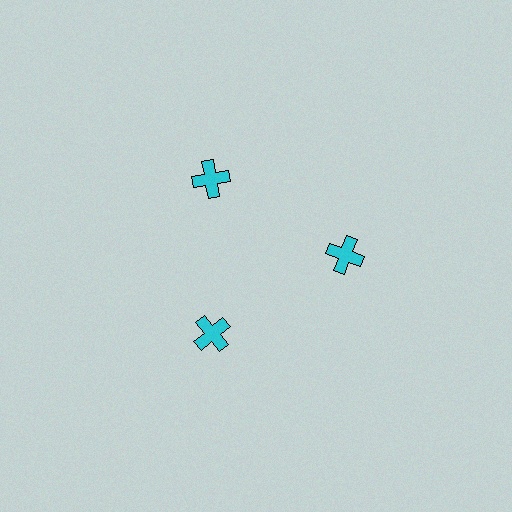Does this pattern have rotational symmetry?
Yes, this pattern has 3-fold rotational symmetry. It looks the same after rotating 120 degrees around the center.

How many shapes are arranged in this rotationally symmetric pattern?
There are 3 shapes, arranged in 3 groups of 1.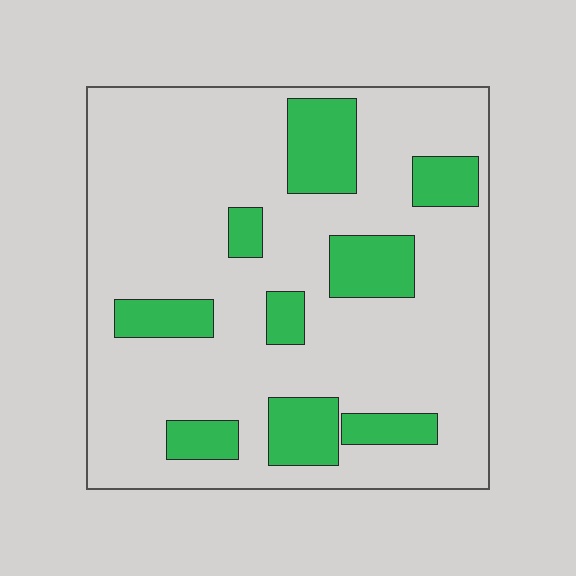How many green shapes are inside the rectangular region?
9.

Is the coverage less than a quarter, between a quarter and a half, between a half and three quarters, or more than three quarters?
Less than a quarter.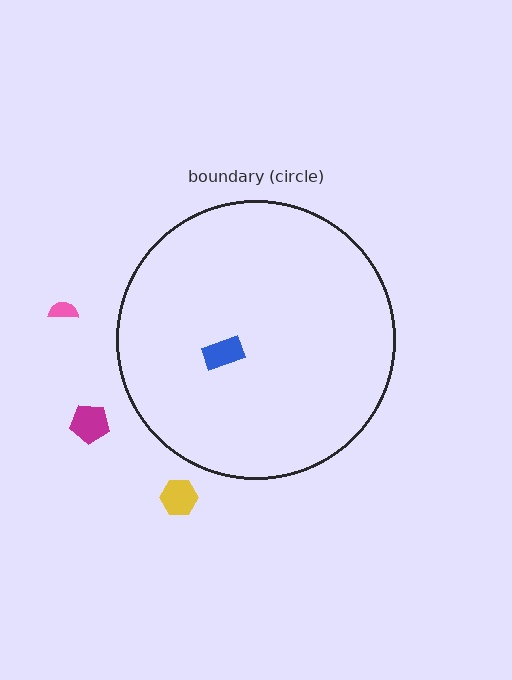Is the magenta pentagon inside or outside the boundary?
Outside.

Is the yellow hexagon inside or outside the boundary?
Outside.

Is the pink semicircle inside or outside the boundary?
Outside.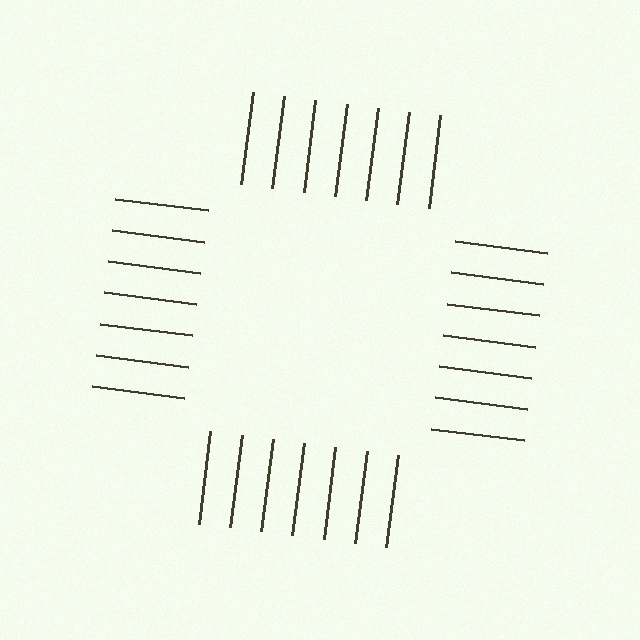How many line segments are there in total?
28 — 7 along each of the 4 edges.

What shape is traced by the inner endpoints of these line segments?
An illusory square — the line segments terminate on its edges but no continuous stroke is drawn.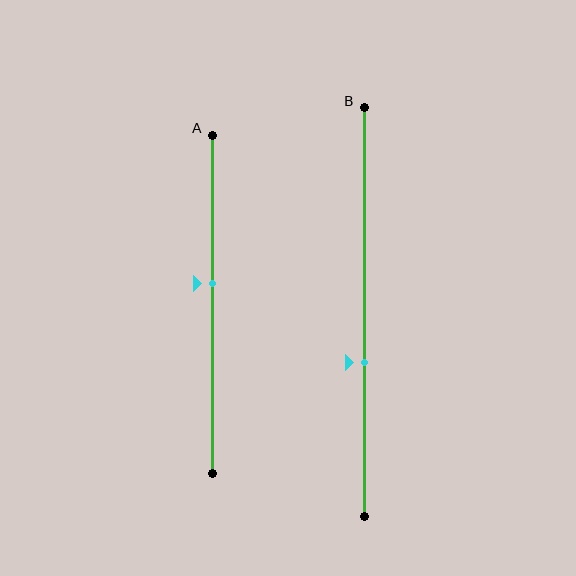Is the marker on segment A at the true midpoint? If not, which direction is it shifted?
No, the marker on segment A is shifted upward by about 6% of the segment length.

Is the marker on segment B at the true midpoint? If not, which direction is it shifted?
No, the marker on segment B is shifted downward by about 12% of the segment length.